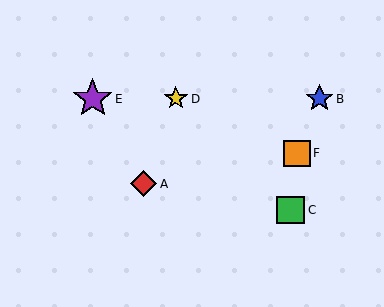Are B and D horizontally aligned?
Yes, both are at y≈99.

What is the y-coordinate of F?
Object F is at y≈153.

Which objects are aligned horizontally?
Objects B, D, E are aligned horizontally.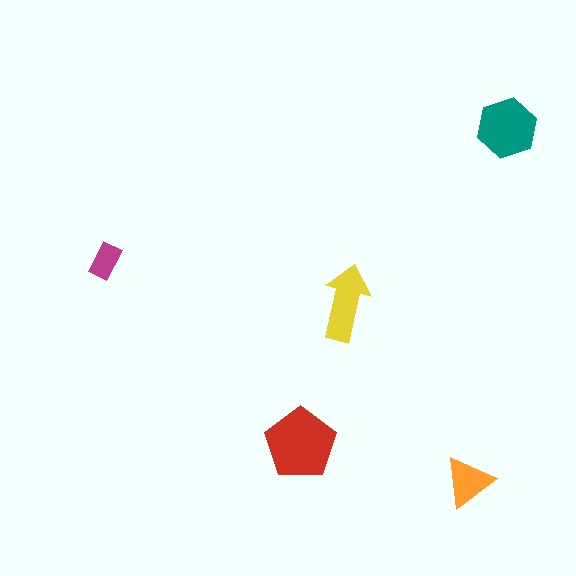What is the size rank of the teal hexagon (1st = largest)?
2nd.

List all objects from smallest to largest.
The magenta rectangle, the orange triangle, the yellow arrow, the teal hexagon, the red pentagon.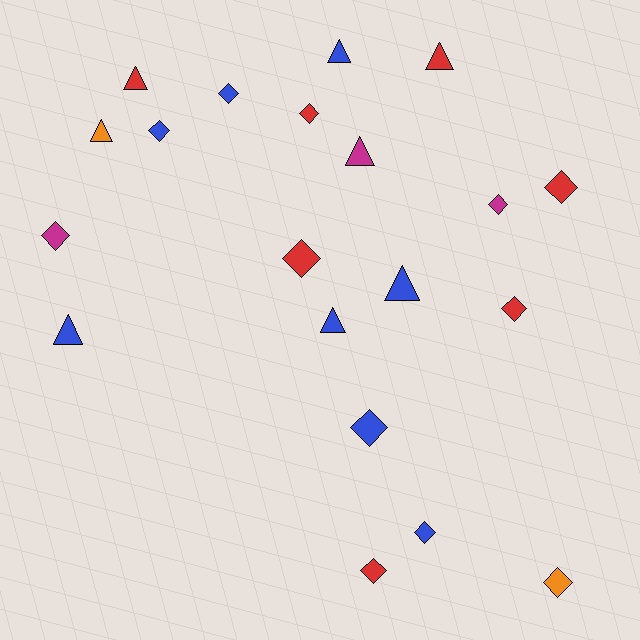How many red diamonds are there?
There are 5 red diamonds.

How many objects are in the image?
There are 20 objects.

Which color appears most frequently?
Blue, with 8 objects.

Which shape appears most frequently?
Diamond, with 12 objects.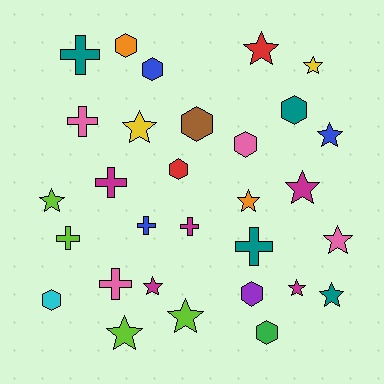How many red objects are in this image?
There are 2 red objects.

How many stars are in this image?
There are 13 stars.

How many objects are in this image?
There are 30 objects.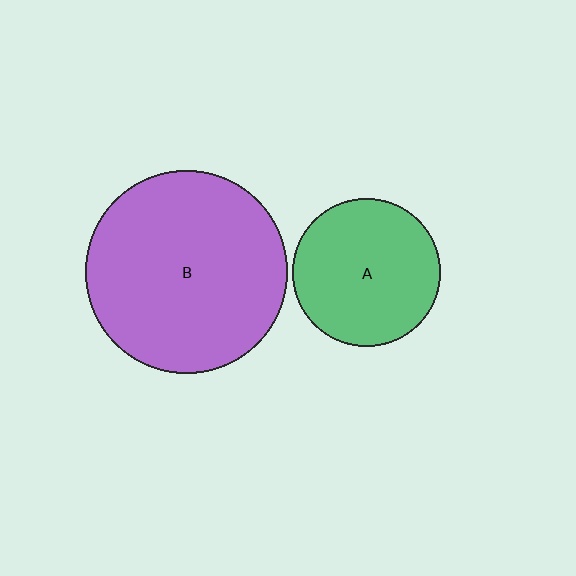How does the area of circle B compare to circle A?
Approximately 1.9 times.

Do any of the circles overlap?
No, none of the circles overlap.